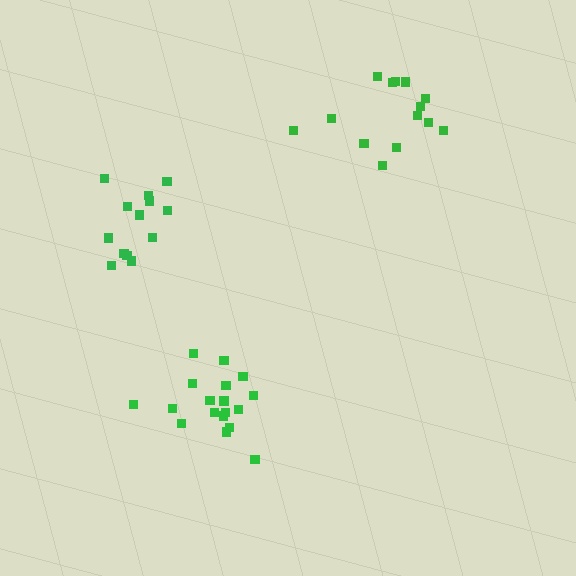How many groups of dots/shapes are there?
There are 3 groups.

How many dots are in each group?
Group 1: 18 dots, Group 2: 13 dots, Group 3: 14 dots (45 total).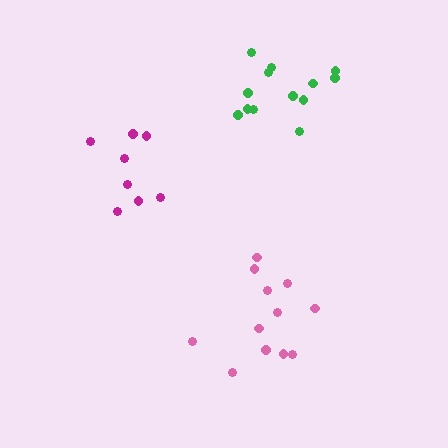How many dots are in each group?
Group 1: 8 dots, Group 2: 12 dots, Group 3: 13 dots (33 total).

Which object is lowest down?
The pink cluster is bottommost.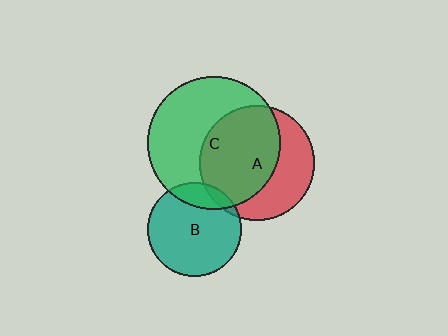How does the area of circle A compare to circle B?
Approximately 1.5 times.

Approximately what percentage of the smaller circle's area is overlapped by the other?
Approximately 5%.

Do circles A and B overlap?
Yes.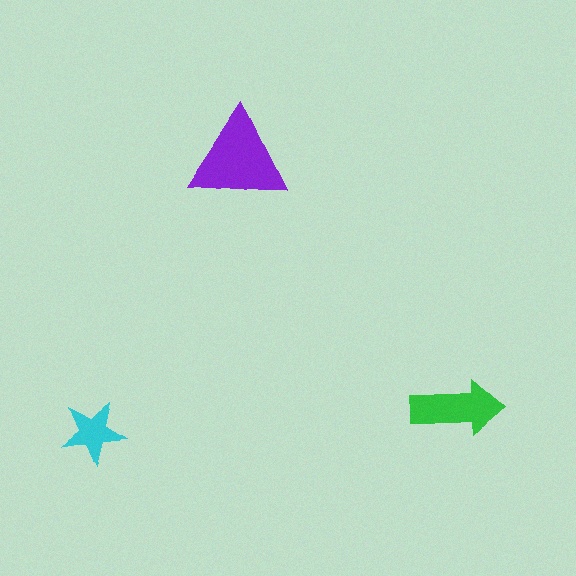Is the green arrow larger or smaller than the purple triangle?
Smaller.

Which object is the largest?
The purple triangle.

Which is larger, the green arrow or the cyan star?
The green arrow.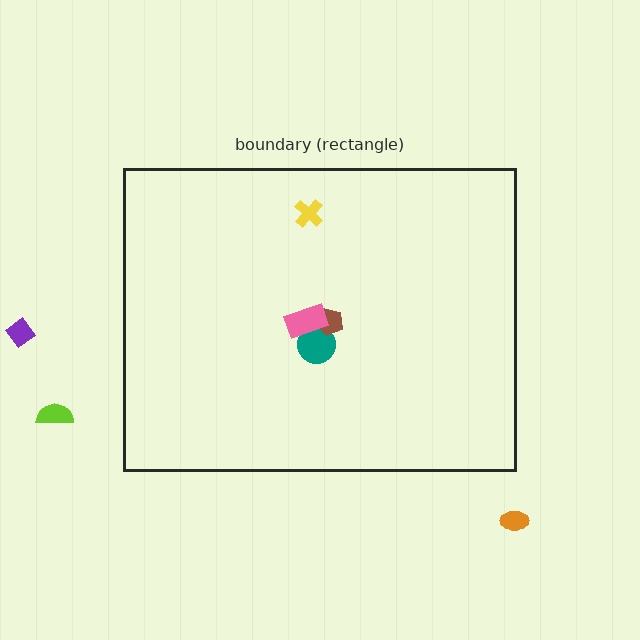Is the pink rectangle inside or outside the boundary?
Inside.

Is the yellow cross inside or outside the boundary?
Inside.